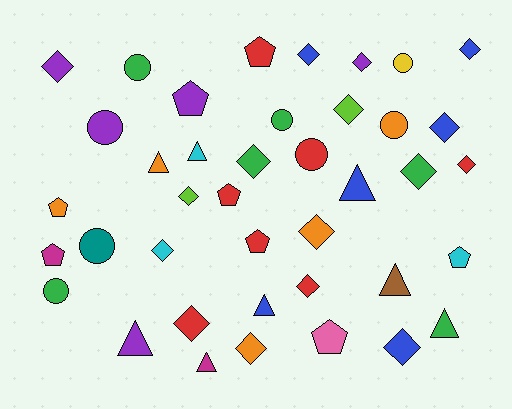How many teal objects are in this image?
There is 1 teal object.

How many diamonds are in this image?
There are 16 diamonds.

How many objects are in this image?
There are 40 objects.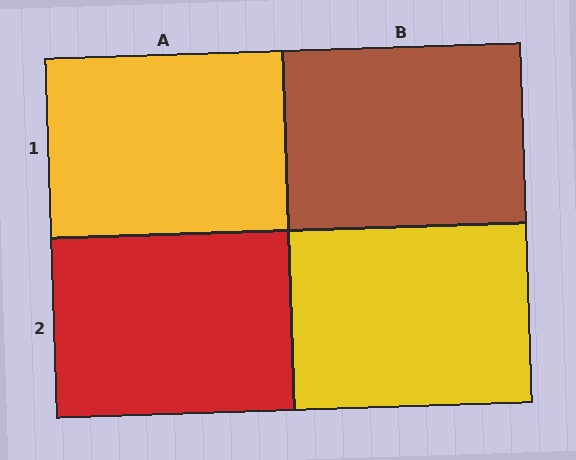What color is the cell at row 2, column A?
Red.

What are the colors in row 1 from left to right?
Yellow, brown.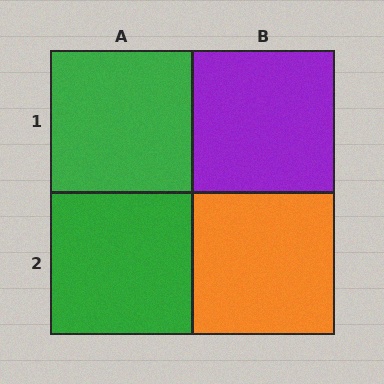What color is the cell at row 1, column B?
Purple.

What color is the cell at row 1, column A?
Green.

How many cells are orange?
1 cell is orange.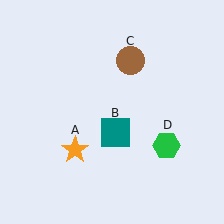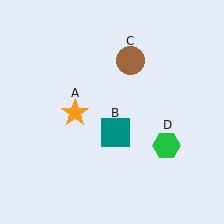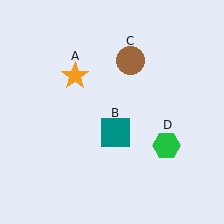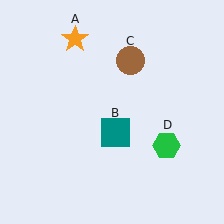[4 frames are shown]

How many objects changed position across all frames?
1 object changed position: orange star (object A).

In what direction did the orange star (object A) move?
The orange star (object A) moved up.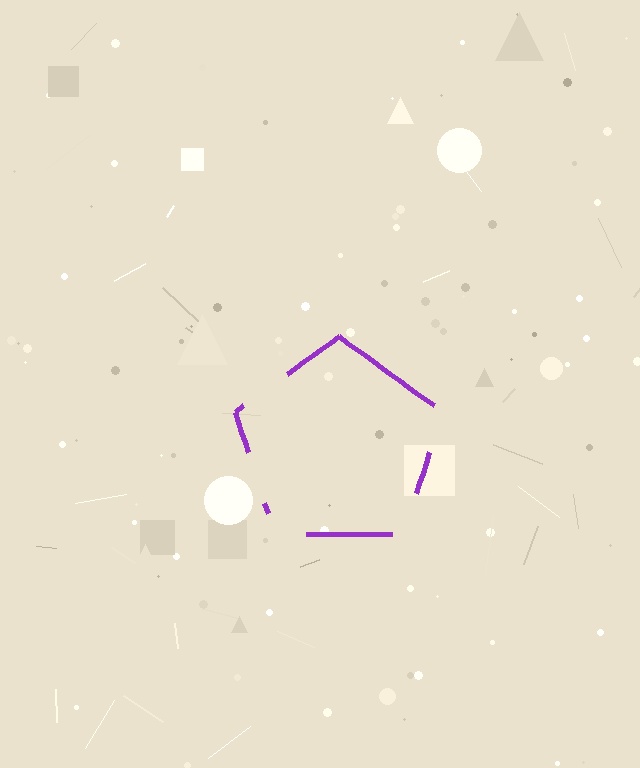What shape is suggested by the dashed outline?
The dashed outline suggests a pentagon.